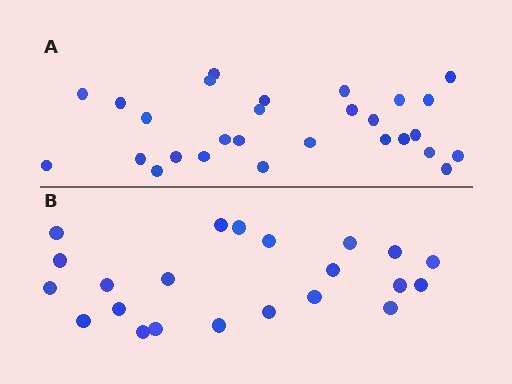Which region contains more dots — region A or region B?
Region A (the top region) has more dots.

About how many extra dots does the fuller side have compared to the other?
Region A has about 6 more dots than region B.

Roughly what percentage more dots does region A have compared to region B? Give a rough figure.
About 25% more.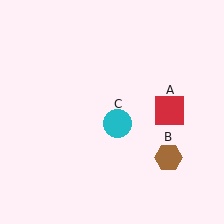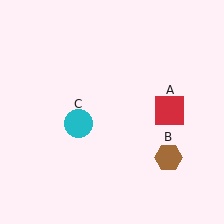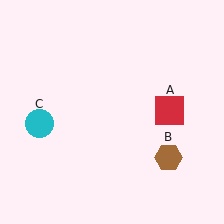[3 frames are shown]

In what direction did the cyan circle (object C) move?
The cyan circle (object C) moved left.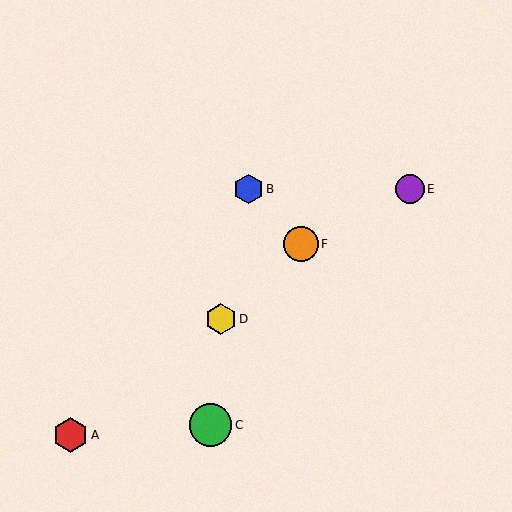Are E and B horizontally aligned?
Yes, both are at y≈189.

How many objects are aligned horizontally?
2 objects (B, E) are aligned horizontally.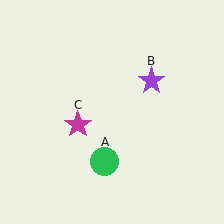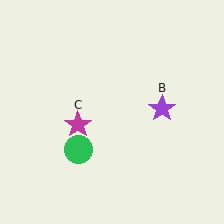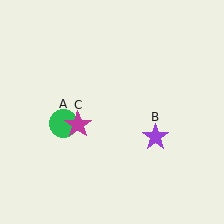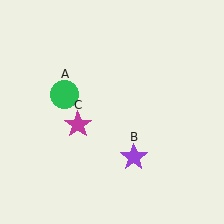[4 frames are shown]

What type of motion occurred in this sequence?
The green circle (object A), purple star (object B) rotated clockwise around the center of the scene.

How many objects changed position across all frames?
2 objects changed position: green circle (object A), purple star (object B).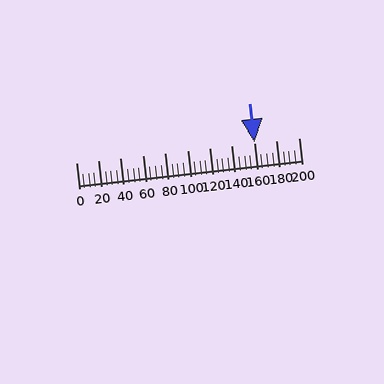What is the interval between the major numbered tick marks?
The major tick marks are spaced 20 units apart.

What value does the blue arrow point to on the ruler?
The blue arrow points to approximately 160.